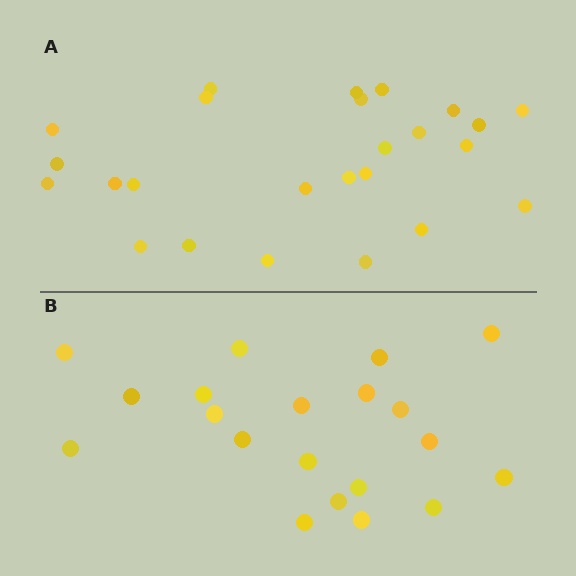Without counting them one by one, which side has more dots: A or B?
Region A (the top region) has more dots.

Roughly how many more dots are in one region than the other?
Region A has about 5 more dots than region B.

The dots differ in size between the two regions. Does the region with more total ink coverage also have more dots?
No. Region B has more total ink coverage because its dots are larger, but region A actually contains more individual dots. Total area can be misleading — the number of items is what matters here.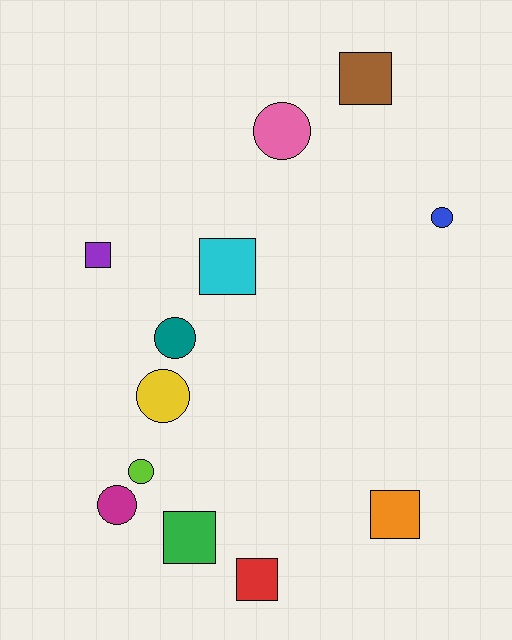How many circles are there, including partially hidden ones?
There are 6 circles.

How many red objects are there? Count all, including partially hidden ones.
There is 1 red object.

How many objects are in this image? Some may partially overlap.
There are 12 objects.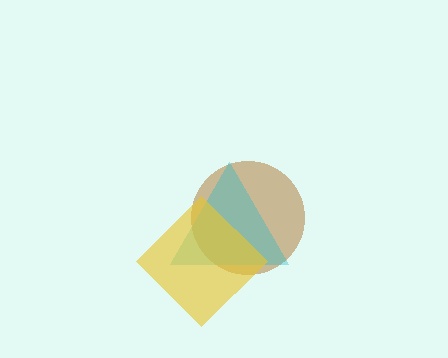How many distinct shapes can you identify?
There are 3 distinct shapes: a brown circle, a cyan triangle, a yellow diamond.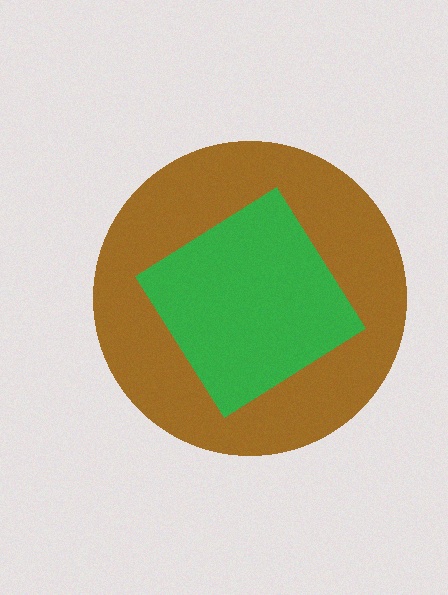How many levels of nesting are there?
2.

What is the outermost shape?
The brown circle.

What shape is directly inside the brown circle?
The green diamond.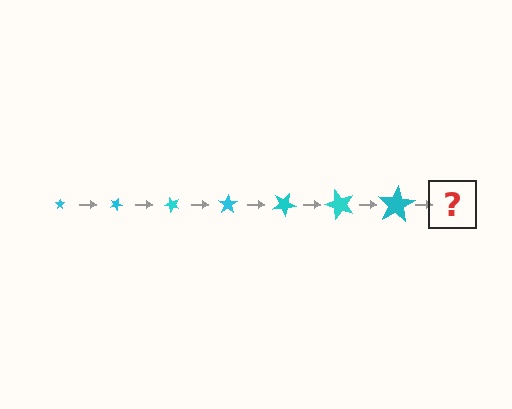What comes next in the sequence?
The next element should be a star, larger than the previous one and rotated 175 degrees from the start.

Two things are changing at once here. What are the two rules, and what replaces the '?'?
The two rules are that the star grows larger each step and it rotates 25 degrees each step. The '?' should be a star, larger than the previous one and rotated 175 degrees from the start.